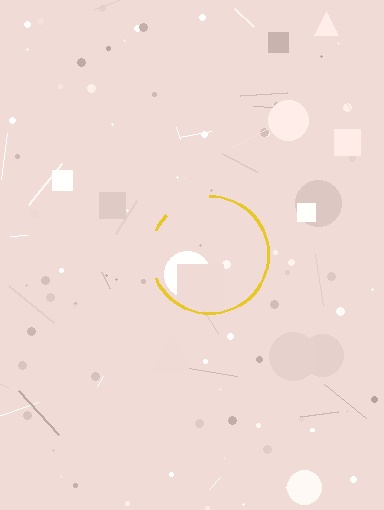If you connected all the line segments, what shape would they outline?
They would outline a circle.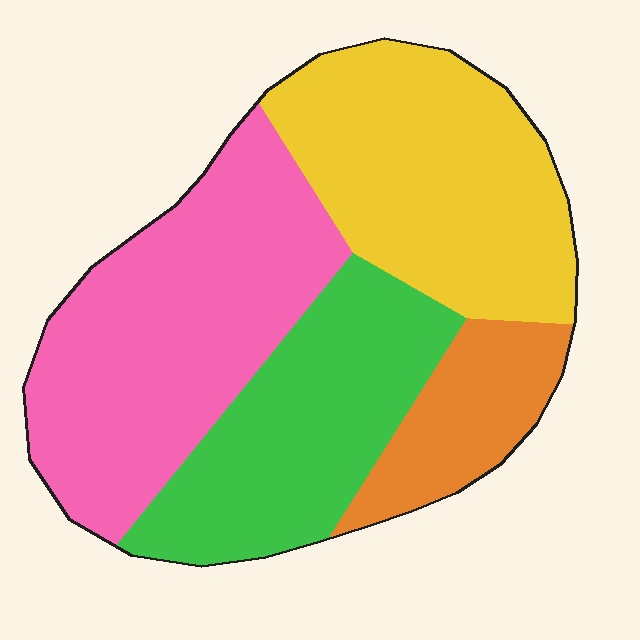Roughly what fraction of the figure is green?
Green takes up about one quarter (1/4) of the figure.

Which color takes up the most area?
Pink, at roughly 35%.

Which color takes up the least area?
Orange, at roughly 10%.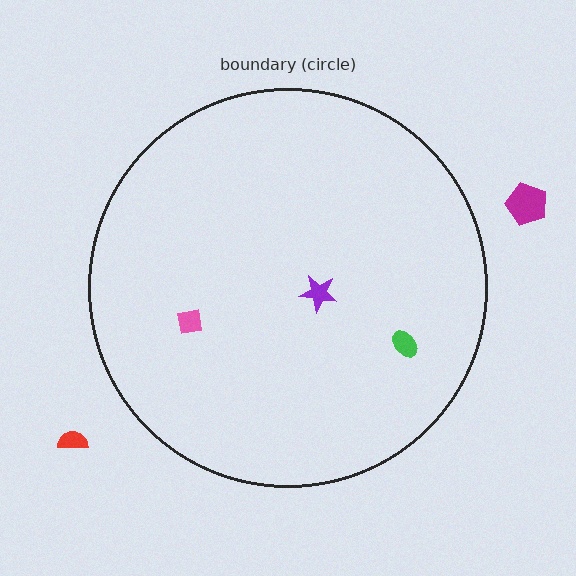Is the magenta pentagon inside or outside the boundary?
Outside.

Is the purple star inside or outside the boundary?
Inside.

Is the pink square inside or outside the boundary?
Inside.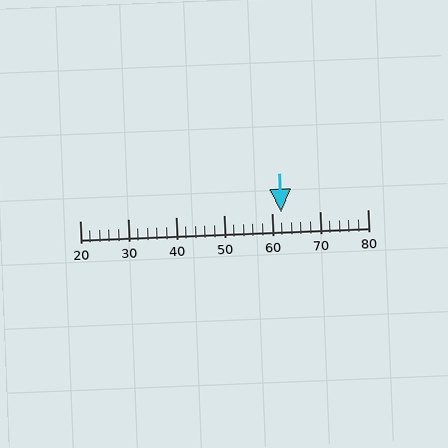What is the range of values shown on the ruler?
The ruler shows values from 20 to 80.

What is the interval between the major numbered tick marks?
The major tick marks are spaced 10 units apart.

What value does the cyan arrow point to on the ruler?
The cyan arrow points to approximately 62.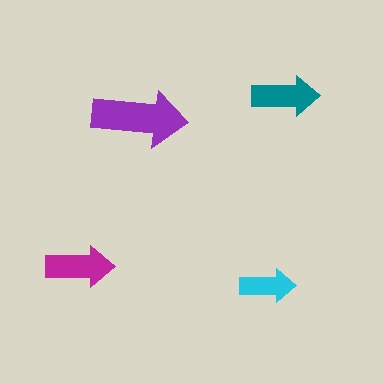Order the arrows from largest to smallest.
the purple one, the magenta one, the teal one, the cyan one.